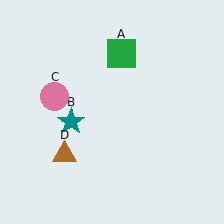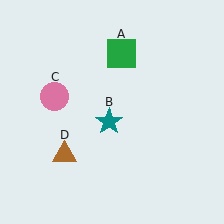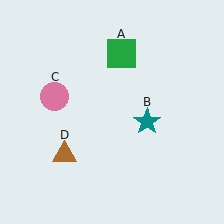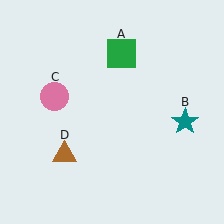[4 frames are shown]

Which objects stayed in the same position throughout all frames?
Green square (object A) and pink circle (object C) and brown triangle (object D) remained stationary.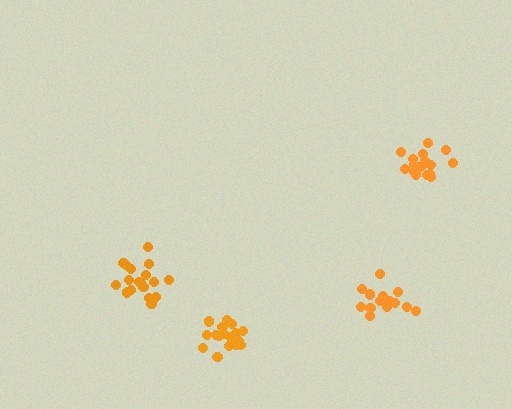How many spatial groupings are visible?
There are 4 spatial groupings.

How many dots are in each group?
Group 1: 17 dots, Group 2: 19 dots, Group 3: 19 dots, Group 4: 18 dots (73 total).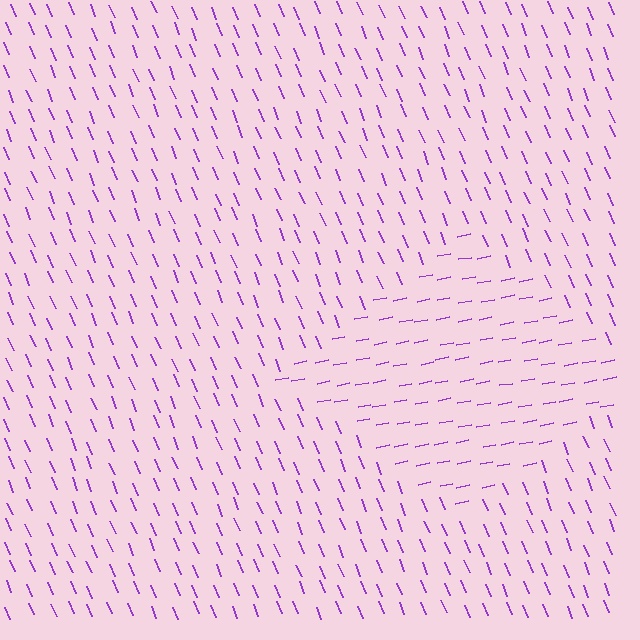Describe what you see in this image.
The image is filled with small purple line segments. A diamond region in the image has lines oriented differently from the surrounding lines, creating a visible texture boundary.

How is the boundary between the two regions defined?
The boundary is defined purely by a change in line orientation (approximately 78 degrees difference). All lines are the same color and thickness.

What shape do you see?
I see a diamond.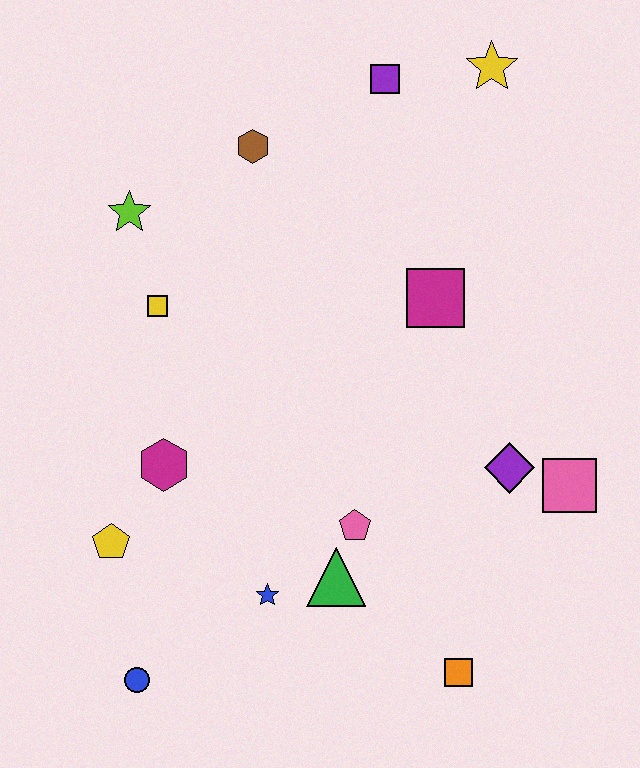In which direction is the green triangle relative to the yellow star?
The green triangle is below the yellow star.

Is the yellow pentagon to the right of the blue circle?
No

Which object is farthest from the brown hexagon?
The orange square is farthest from the brown hexagon.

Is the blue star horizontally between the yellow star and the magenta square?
No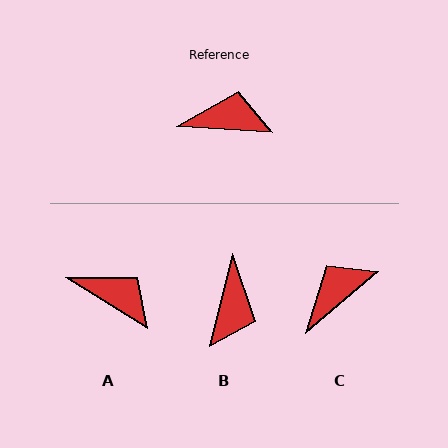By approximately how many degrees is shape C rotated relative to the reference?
Approximately 44 degrees counter-clockwise.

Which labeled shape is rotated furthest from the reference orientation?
B, about 101 degrees away.